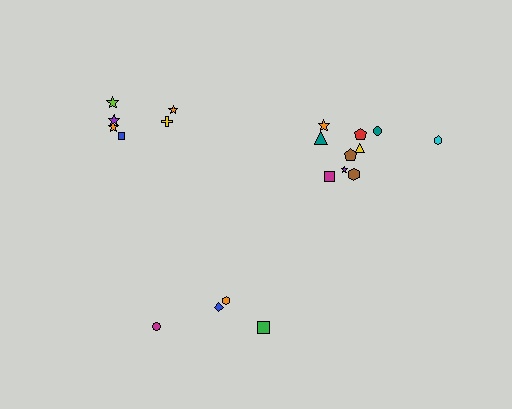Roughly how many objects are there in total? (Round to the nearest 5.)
Roughly 20 objects in total.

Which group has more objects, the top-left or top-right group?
The top-right group.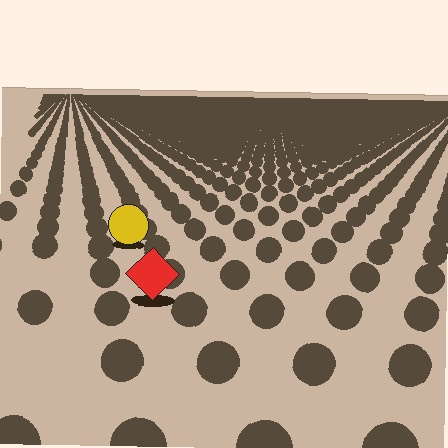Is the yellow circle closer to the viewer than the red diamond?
No. The red diamond is closer — you can tell from the texture gradient: the ground texture is coarser near it.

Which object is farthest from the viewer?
The yellow circle is farthest from the viewer. It appears smaller and the ground texture around it is denser.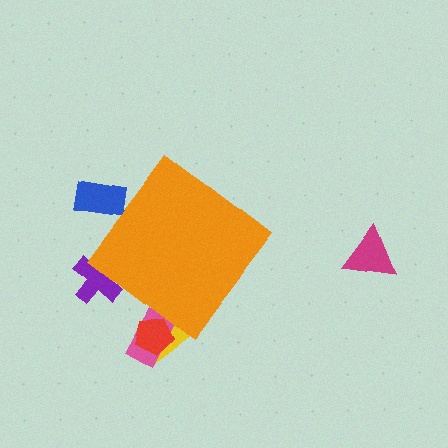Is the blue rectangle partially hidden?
Yes, the blue rectangle is partially hidden behind the orange diamond.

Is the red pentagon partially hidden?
Yes, the red pentagon is partially hidden behind the orange diamond.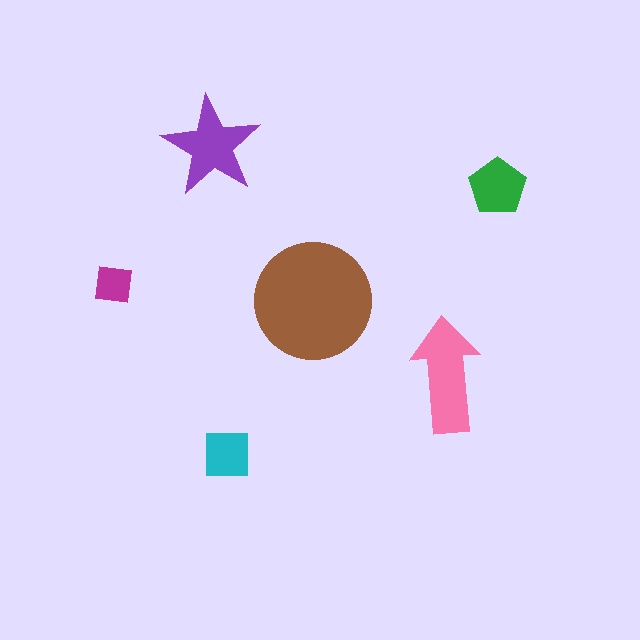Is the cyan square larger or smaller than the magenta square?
Larger.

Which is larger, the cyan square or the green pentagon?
The green pentagon.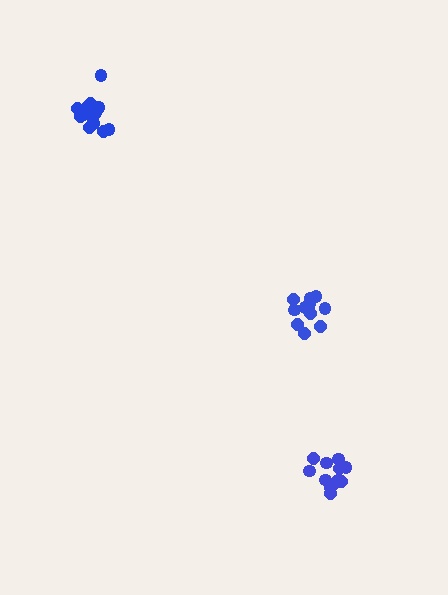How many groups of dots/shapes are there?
There are 3 groups.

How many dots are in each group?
Group 1: 14 dots, Group 2: 12 dots, Group 3: 12 dots (38 total).